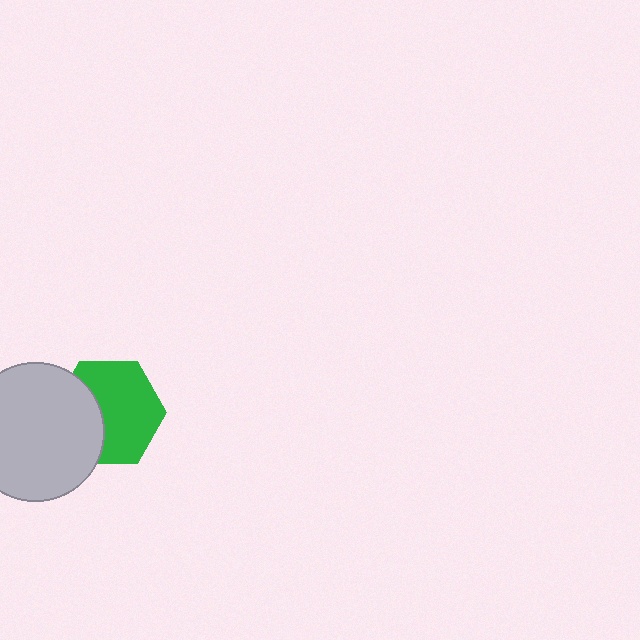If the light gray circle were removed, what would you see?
You would see the complete green hexagon.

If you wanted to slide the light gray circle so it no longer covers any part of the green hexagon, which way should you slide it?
Slide it left — that is the most direct way to separate the two shapes.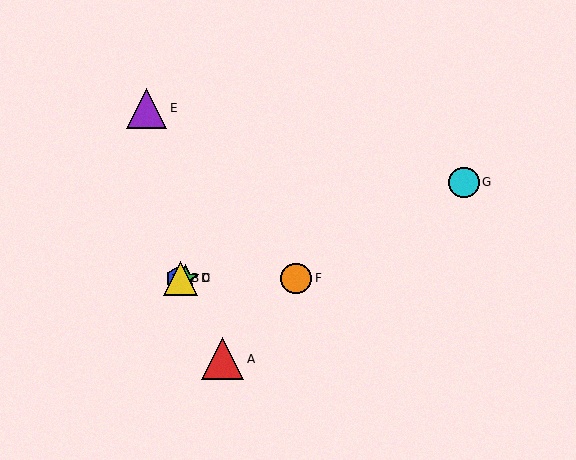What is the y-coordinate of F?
Object F is at y≈278.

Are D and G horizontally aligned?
No, D is at y≈278 and G is at y≈182.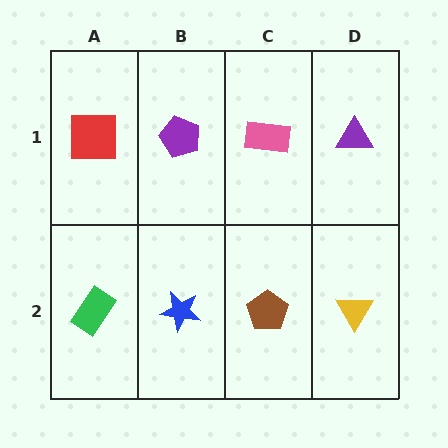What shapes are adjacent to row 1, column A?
A green rectangle (row 2, column A), a purple pentagon (row 1, column B).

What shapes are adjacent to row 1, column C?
A brown pentagon (row 2, column C), a purple pentagon (row 1, column B), a purple triangle (row 1, column D).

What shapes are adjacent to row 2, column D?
A purple triangle (row 1, column D), a brown pentagon (row 2, column C).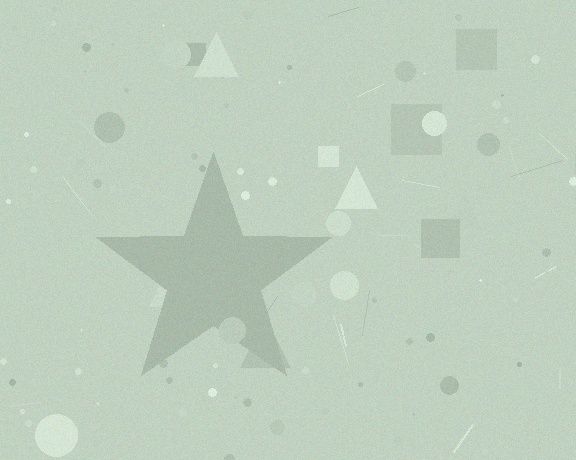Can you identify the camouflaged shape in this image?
The camouflaged shape is a star.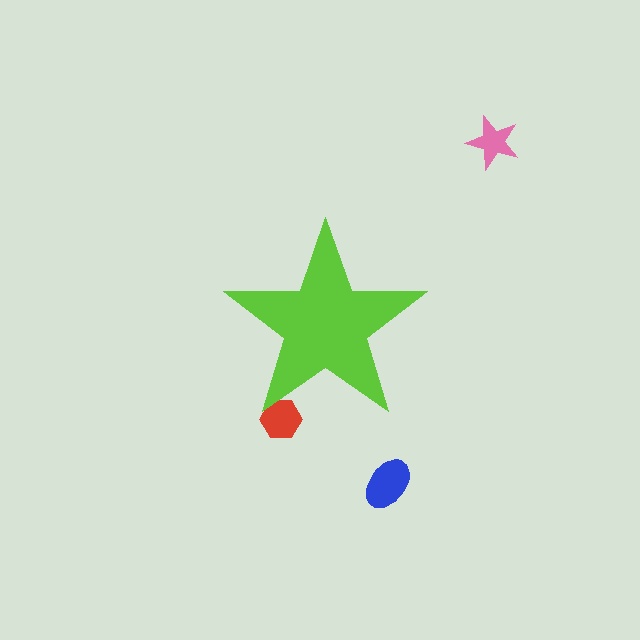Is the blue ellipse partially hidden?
No, the blue ellipse is fully visible.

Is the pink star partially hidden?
No, the pink star is fully visible.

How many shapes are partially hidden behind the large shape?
1 shape is partially hidden.